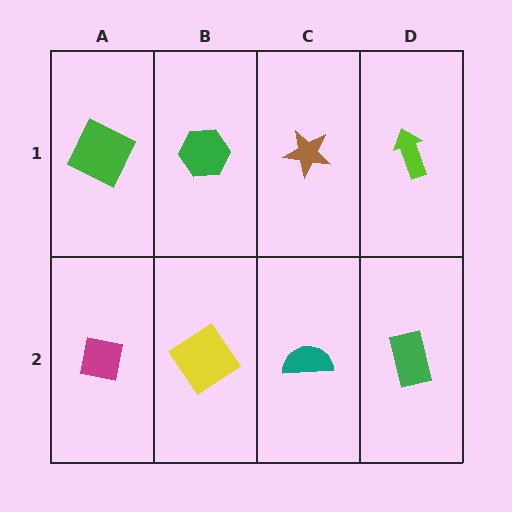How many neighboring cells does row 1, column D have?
2.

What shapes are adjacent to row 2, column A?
A green square (row 1, column A), a yellow diamond (row 2, column B).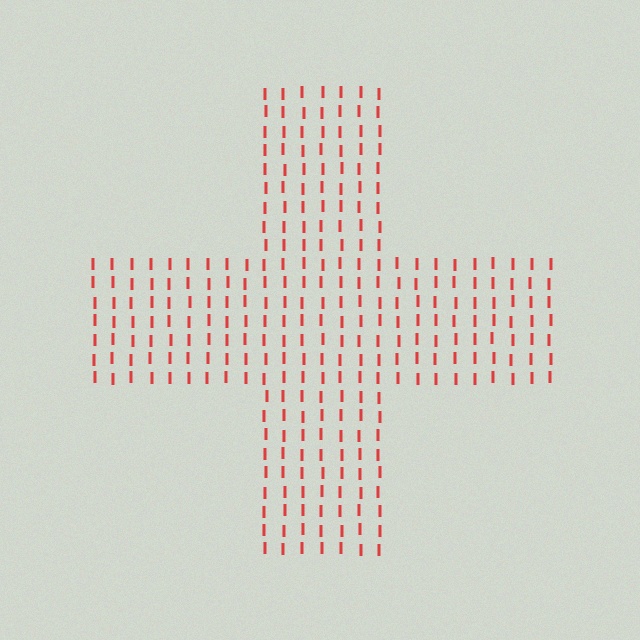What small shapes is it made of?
It is made of small letter I's.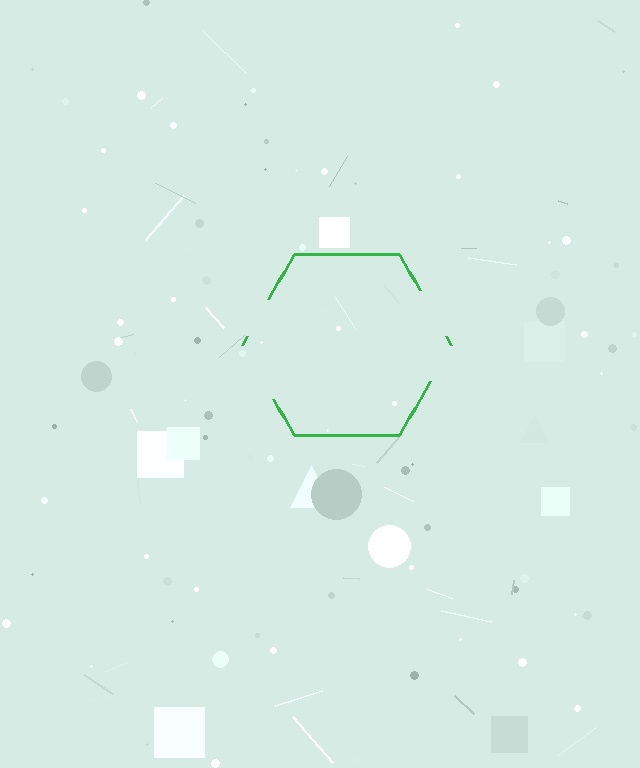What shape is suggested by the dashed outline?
The dashed outline suggests a hexagon.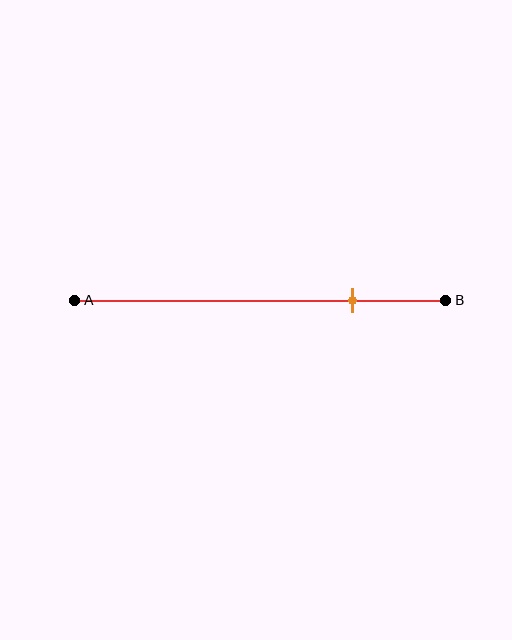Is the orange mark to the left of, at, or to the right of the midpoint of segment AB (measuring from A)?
The orange mark is to the right of the midpoint of segment AB.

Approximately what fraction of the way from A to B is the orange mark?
The orange mark is approximately 75% of the way from A to B.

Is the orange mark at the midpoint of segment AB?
No, the mark is at about 75% from A, not at the 50% midpoint.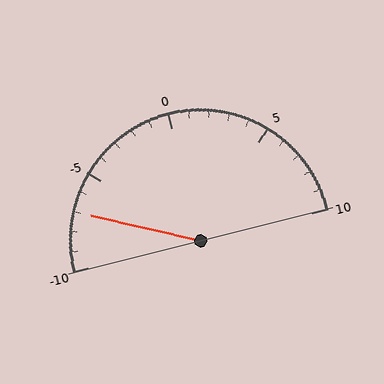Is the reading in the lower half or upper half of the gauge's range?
The reading is in the lower half of the range (-10 to 10).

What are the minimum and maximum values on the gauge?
The gauge ranges from -10 to 10.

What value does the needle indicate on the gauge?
The needle indicates approximately -7.